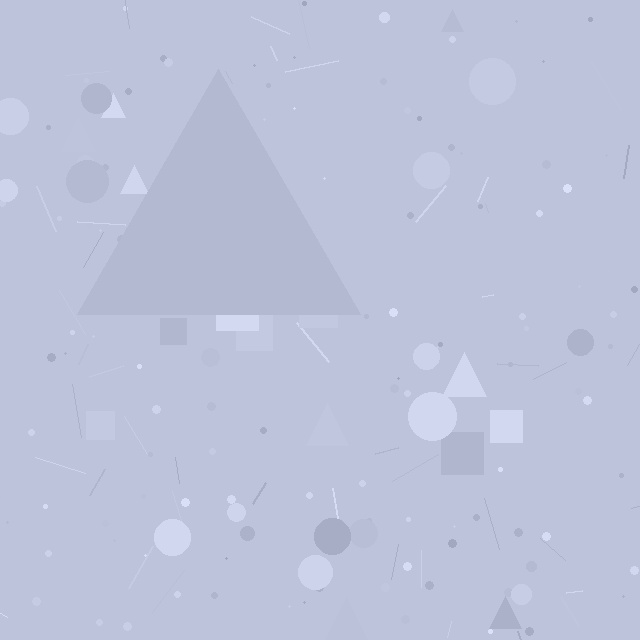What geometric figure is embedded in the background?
A triangle is embedded in the background.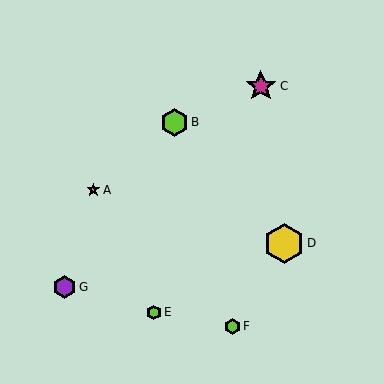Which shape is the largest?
The yellow hexagon (labeled D) is the largest.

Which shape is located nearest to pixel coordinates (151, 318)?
The lime hexagon (labeled E) at (154, 312) is nearest to that location.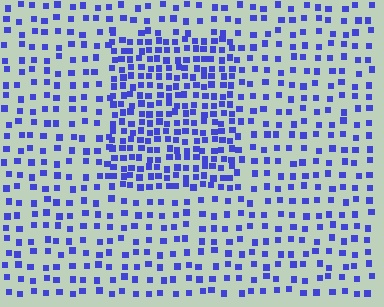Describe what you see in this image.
The image contains small blue elements arranged at two different densities. A rectangle-shaped region is visible where the elements are more densely packed than the surrounding area.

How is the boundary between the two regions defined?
The boundary is defined by a change in element density (approximately 2.0x ratio). All elements are the same color, size, and shape.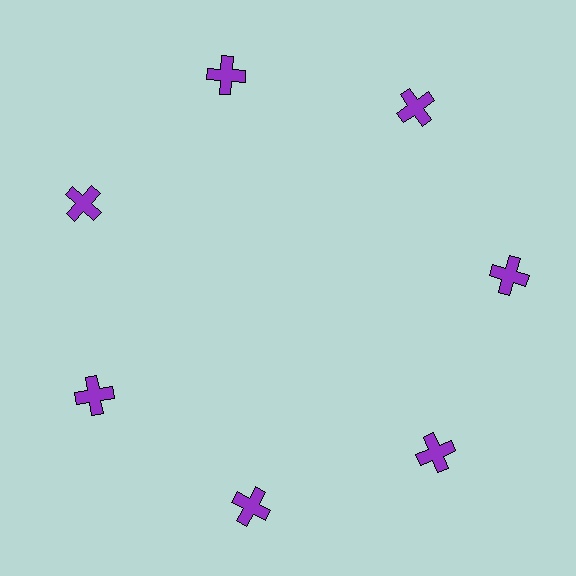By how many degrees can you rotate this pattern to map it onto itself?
The pattern maps onto itself every 51 degrees of rotation.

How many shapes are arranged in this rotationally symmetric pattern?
There are 7 shapes, arranged in 7 groups of 1.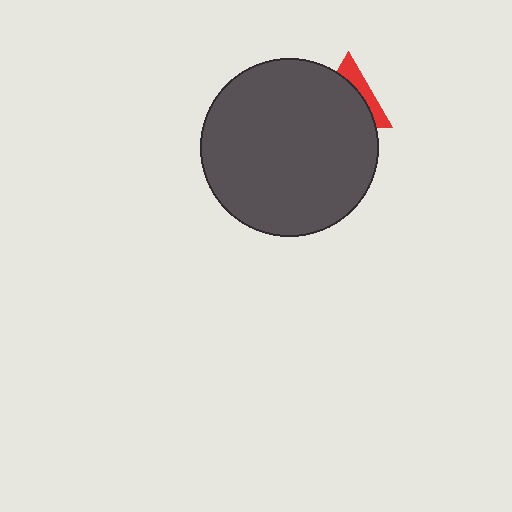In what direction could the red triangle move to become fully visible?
The red triangle could move toward the upper-right. That would shift it out from behind the dark gray circle entirely.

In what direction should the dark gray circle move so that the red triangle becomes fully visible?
The dark gray circle should move toward the lower-left. That is the shortest direction to clear the overlap and leave the red triangle fully visible.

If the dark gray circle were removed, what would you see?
You would see the complete red triangle.